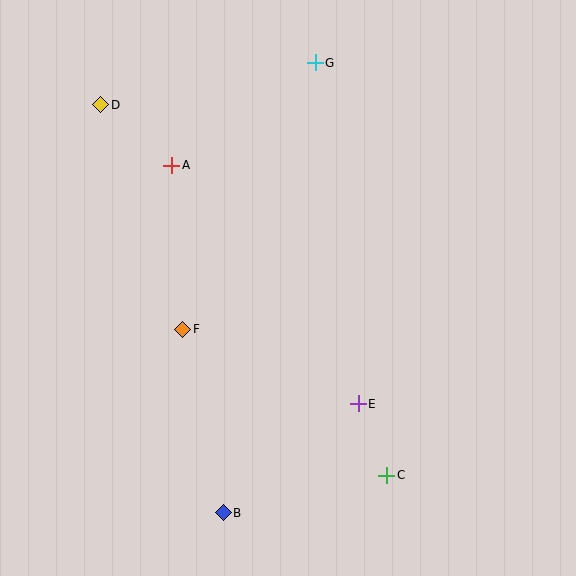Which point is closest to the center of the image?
Point F at (183, 329) is closest to the center.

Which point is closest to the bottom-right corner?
Point C is closest to the bottom-right corner.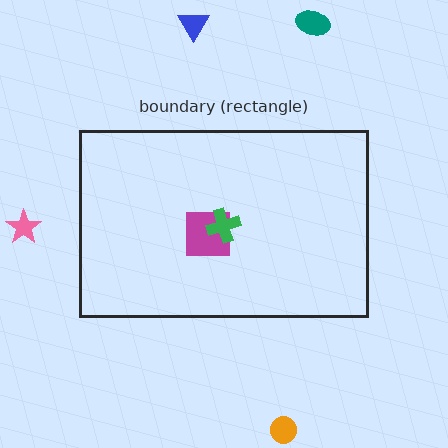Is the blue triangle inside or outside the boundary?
Outside.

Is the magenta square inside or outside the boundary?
Inside.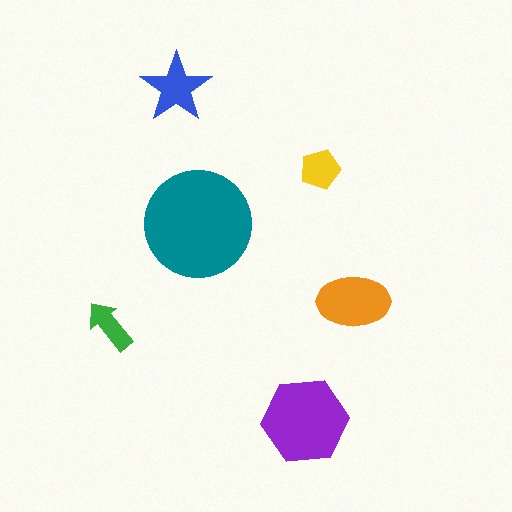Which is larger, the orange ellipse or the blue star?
The orange ellipse.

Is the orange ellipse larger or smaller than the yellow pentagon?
Larger.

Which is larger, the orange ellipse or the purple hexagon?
The purple hexagon.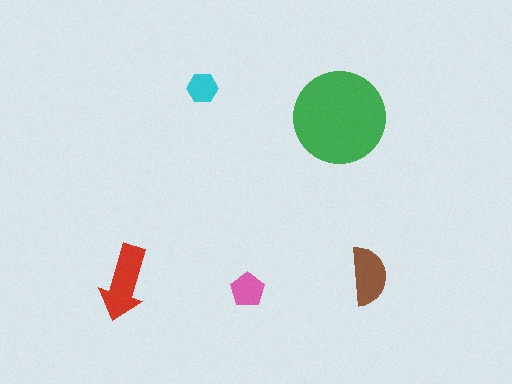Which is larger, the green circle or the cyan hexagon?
The green circle.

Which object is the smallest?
The cyan hexagon.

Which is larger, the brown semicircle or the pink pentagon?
The brown semicircle.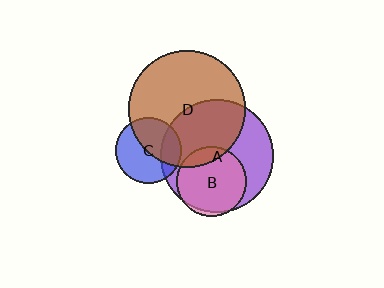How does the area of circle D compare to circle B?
Approximately 2.8 times.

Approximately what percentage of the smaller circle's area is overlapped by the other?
Approximately 40%.